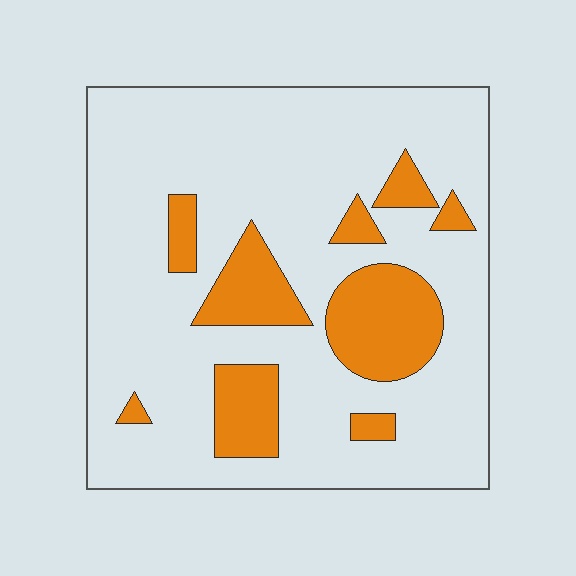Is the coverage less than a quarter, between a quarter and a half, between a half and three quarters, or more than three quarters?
Less than a quarter.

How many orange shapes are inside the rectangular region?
9.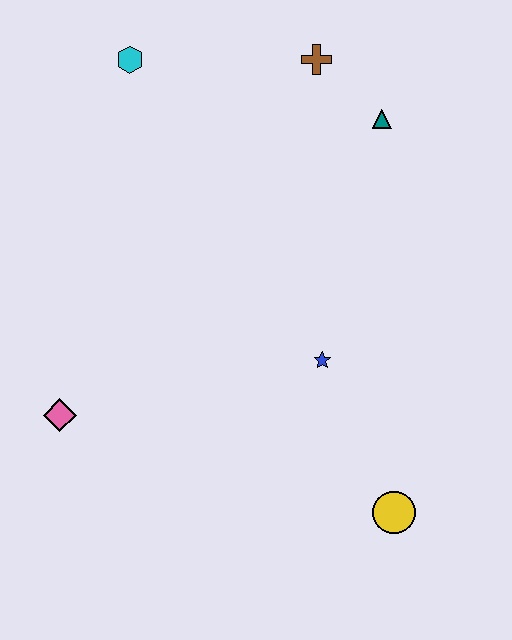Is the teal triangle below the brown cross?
Yes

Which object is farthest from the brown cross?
The yellow circle is farthest from the brown cross.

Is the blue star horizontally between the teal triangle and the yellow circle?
No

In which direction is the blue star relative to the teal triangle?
The blue star is below the teal triangle.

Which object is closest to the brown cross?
The teal triangle is closest to the brown cross.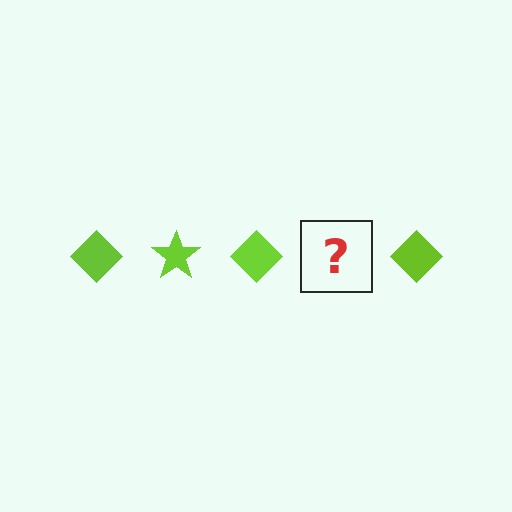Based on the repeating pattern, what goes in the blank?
The blank should be a lime star.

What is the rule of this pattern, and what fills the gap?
The rule is that the pattern cycles through diamond, star shapes in lime. The gap should be filled with a lime star.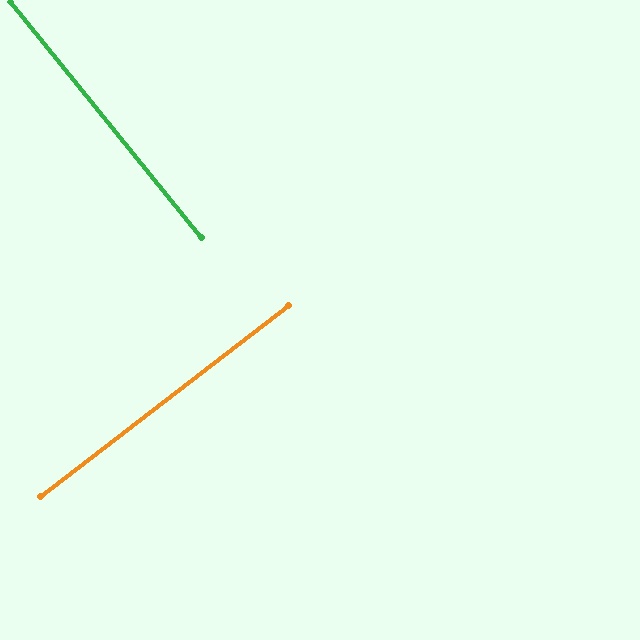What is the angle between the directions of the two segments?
Approximately 88 degrees.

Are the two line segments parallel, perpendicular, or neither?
Perpendicular — they meet at approximately 88°.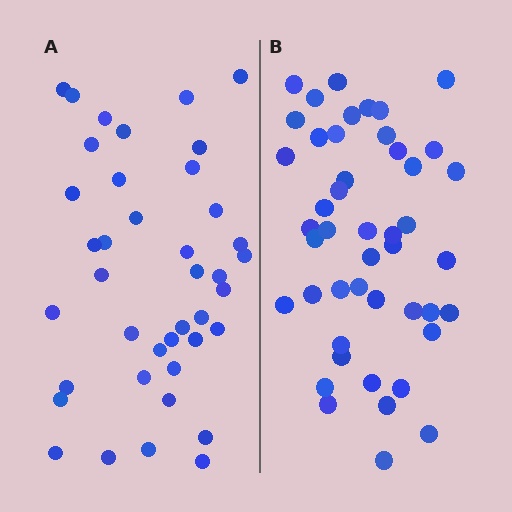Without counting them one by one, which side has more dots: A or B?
Region B (the right region) has more dots.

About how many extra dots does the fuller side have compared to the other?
Region B has about 6 more dots than region A.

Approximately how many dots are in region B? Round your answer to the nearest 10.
About 50 dots. (The exact count is 46, which rounds to 50.)